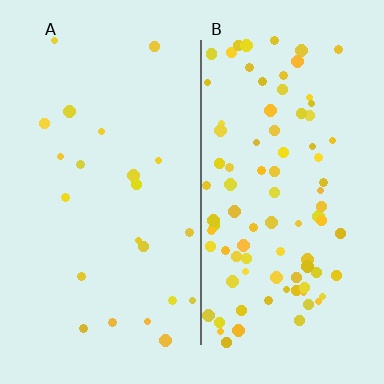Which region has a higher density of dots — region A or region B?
B (the right).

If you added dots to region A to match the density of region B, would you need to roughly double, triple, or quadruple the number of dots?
Approximately quadruple.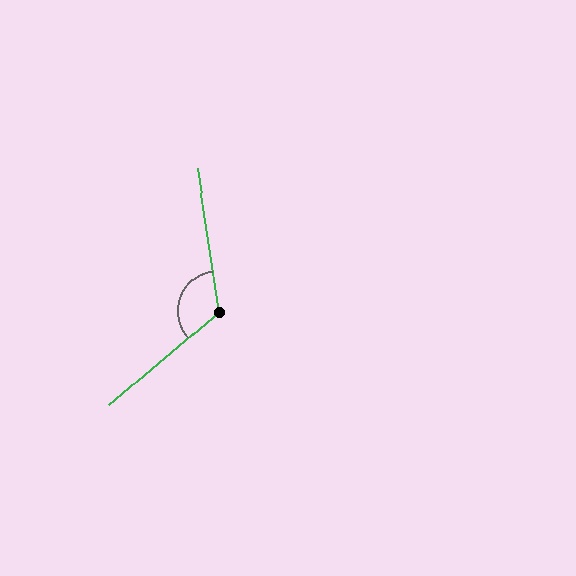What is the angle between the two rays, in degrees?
Approximately 122 degrees.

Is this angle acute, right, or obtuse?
It is obtuse.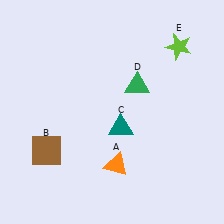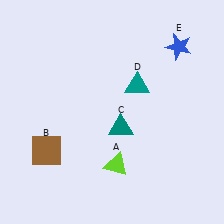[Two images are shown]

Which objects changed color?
A changed from orange to lime. D changed from green to teal. E changed from lime to blue.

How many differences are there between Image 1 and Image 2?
There are 3 differences between the two images.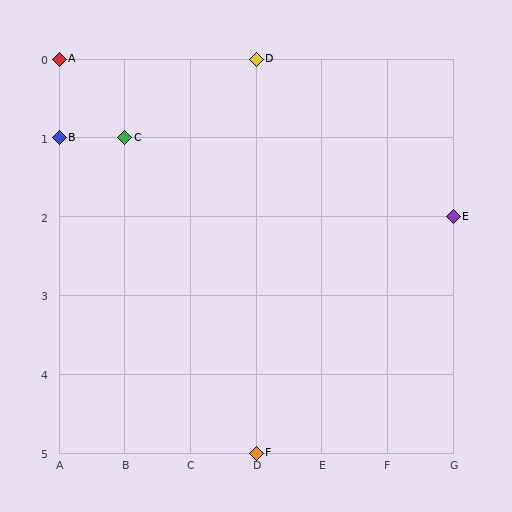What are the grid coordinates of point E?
Point E is at grid coordinates (G, 2).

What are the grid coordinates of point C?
Point C is at grid coordinates (B, 1).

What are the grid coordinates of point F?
Point F is at grid coordinates (D, 5).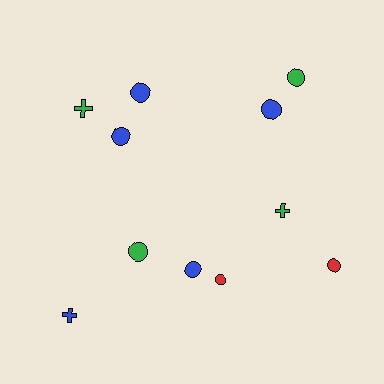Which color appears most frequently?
Blue, with 5 objects.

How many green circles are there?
There are 2 green circles.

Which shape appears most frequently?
Circle, with 8 objects.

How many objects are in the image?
There are 11 objects.